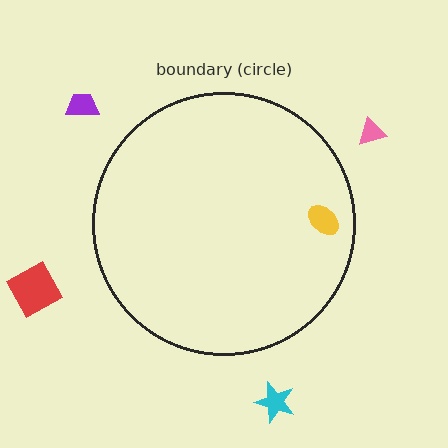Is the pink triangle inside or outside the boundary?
Outside.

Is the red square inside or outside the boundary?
Outside.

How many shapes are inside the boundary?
1 inside, 4 outside.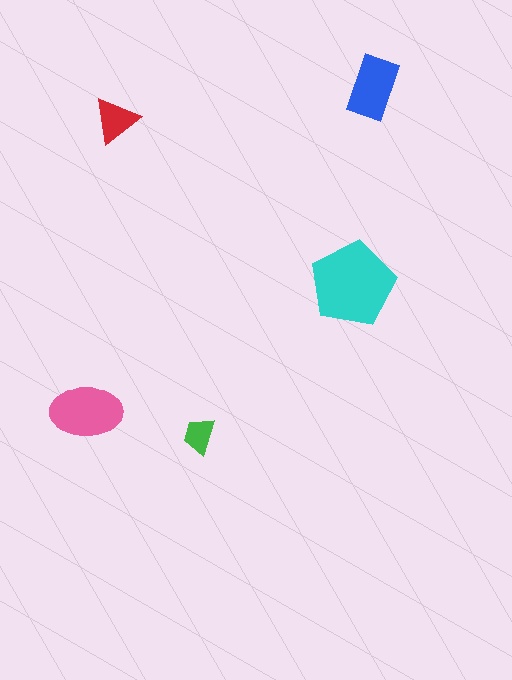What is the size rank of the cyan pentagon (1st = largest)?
1st.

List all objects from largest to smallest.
The cyan pentagon, the pink ellipse, the blue rectangle, the red triangle, the green trapezoid.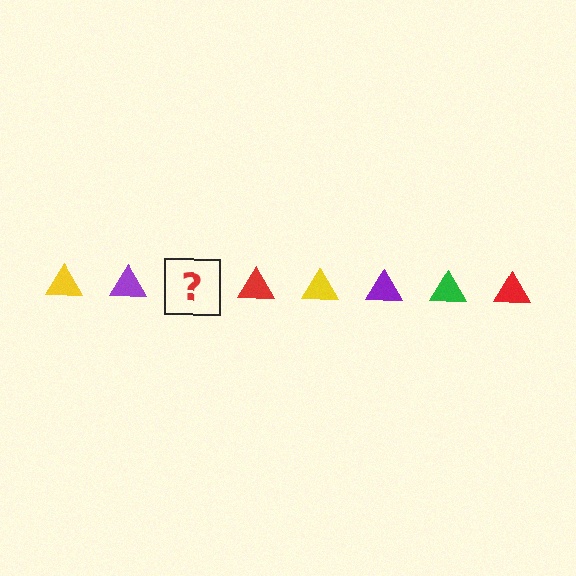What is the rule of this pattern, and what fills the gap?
The rule is that the pattern cycles through yellow, purple, green, red triangles. The gap should be filled with a green triangle.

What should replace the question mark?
The question mark should be replaced with a green triangle.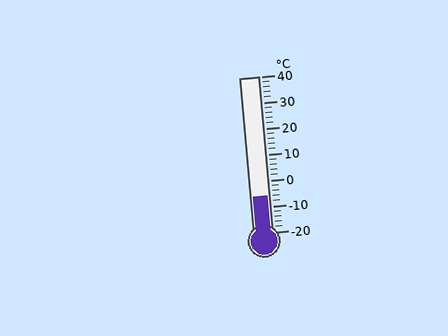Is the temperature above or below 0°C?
The temperature is below 0°C.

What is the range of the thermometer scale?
The thermometer scale ranges from -20°C to 40°C.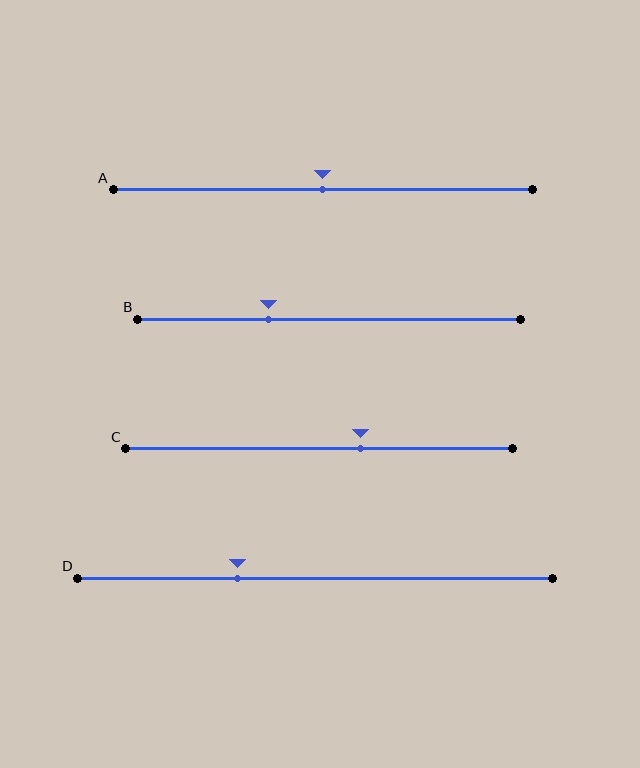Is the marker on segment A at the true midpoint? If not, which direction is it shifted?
Yes, the marker on segment A is at the true midpoint.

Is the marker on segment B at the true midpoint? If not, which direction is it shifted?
No, the marker on segment B is shifted to the left by about 16% of the segment length.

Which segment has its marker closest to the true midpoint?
Segment A has its marker closest to the true midpoint.